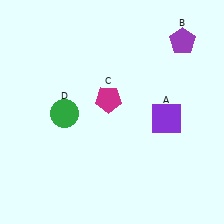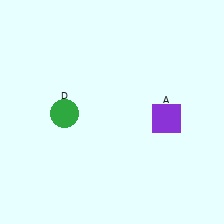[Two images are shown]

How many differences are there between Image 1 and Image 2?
There are 2 differences between the two images.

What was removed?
The magenta pentagon (C), the purple pentagon (B) were removed in Image 2.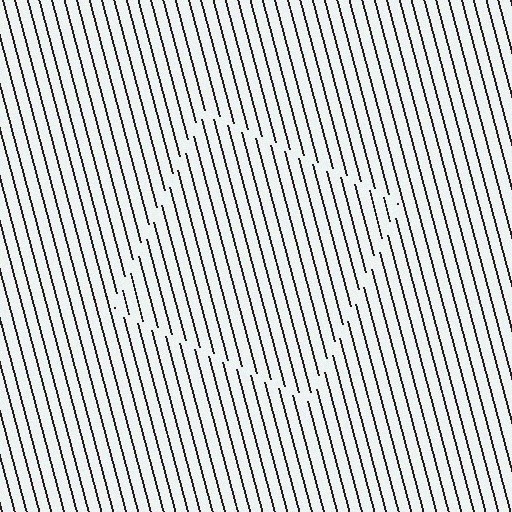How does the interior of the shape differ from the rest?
The interior of the shape contains the same grating, shifted by half a period — the contour is defined by the phase discontinuity where line-ends from the inner and outer gratings abut.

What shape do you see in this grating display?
An illusory square. The interior of the shape contains the same grating, shifted by half a period — the contour is defined by the phase discontinuity where line-ends from the inner and outer gratings abut.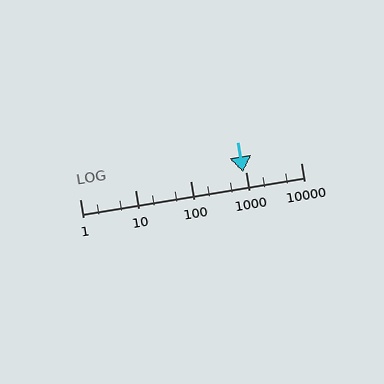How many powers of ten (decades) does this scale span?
The scale spans 4 decades, from 1 to 10000.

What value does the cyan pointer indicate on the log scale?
The pointer indicates approximately 910.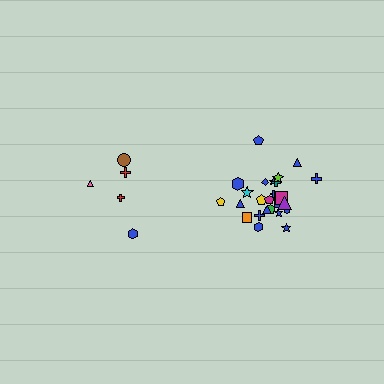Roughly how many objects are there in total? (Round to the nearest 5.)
Roughly 30 objects in total.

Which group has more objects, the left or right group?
The right group.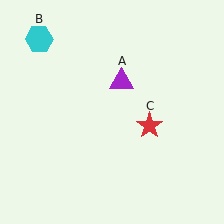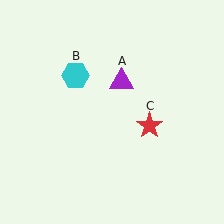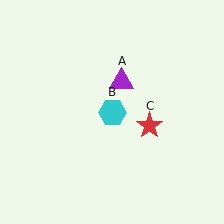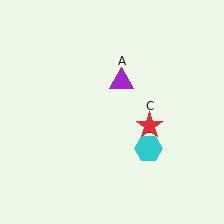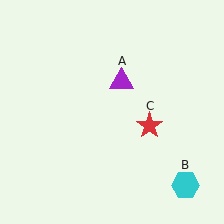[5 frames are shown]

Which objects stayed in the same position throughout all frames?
Purple triangle (object A) and red star (object C) remained stationary.